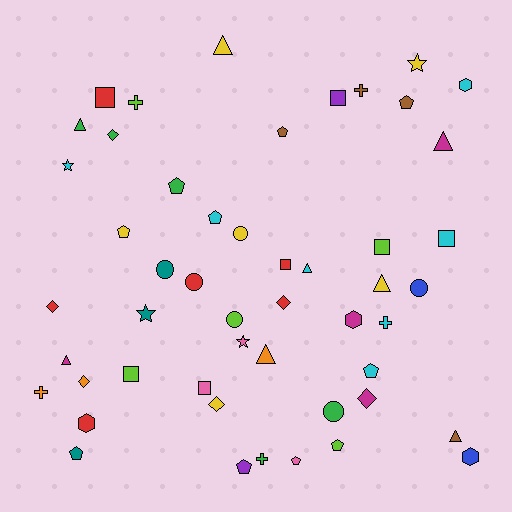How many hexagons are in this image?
There are 4 hexagons.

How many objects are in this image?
There are 50 objects.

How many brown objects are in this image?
There are 4 brown objects.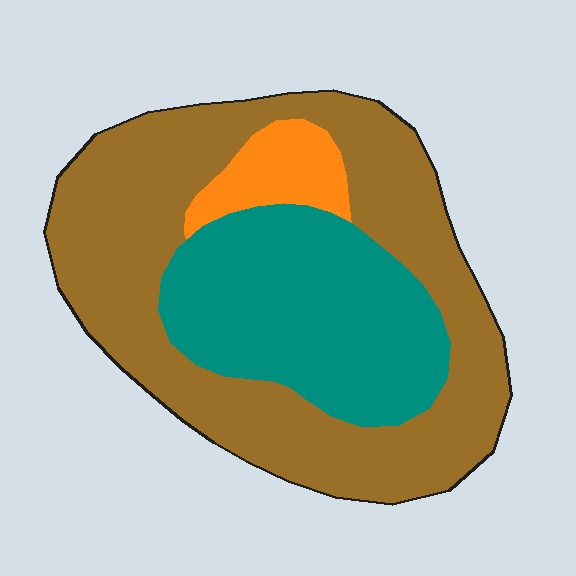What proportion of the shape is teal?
Teal takes up about one third (1/3) of the shape.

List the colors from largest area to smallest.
From largest to smallest: brown, teal, orange.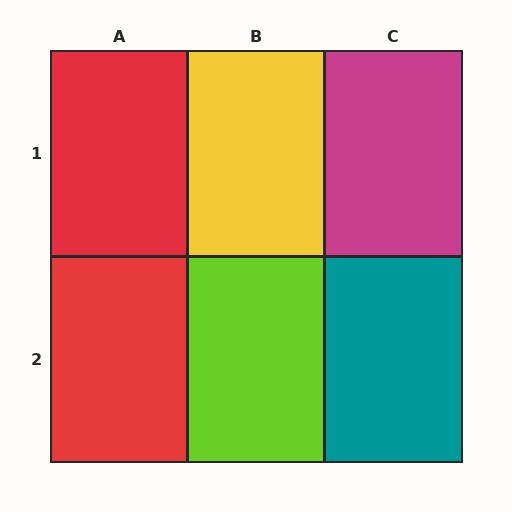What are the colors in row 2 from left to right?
Red, lime, teal.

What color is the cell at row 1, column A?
Red.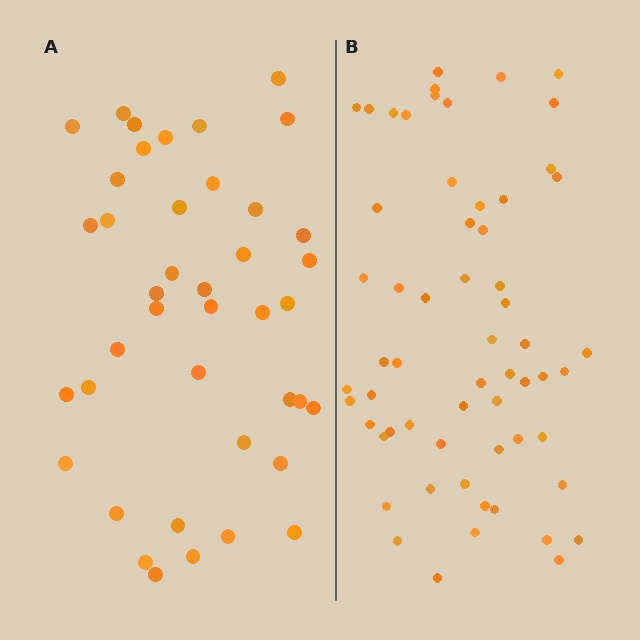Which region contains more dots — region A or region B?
Region B (the right region) has more dots.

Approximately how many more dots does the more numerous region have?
Region B has approximately 20 more dots than region A.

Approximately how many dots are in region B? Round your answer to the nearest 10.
About 60 dots.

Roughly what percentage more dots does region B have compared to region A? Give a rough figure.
About 45% more.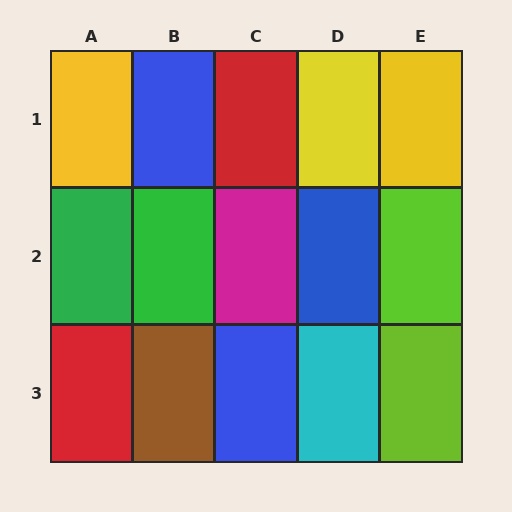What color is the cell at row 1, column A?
Yellow.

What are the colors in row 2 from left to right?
Green, green, magenta, blue, lime.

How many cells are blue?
3 cells are blue.